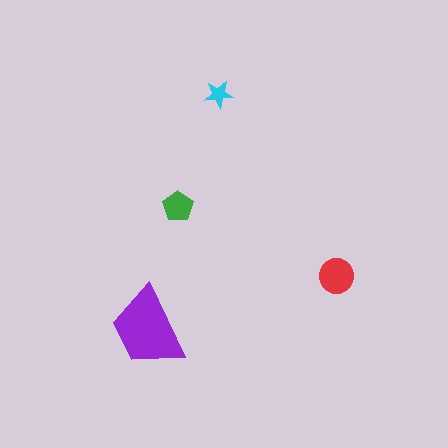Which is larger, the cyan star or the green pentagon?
The green pentagon.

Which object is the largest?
The purple trapezoid.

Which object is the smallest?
The cyan star.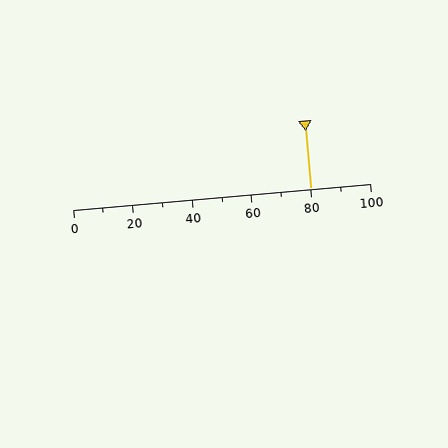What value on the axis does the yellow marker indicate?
The marker indicates approximately 80.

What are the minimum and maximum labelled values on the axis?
The axis runs from 0 to 100.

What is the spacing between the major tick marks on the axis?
The major ticks are spaced 20 apart.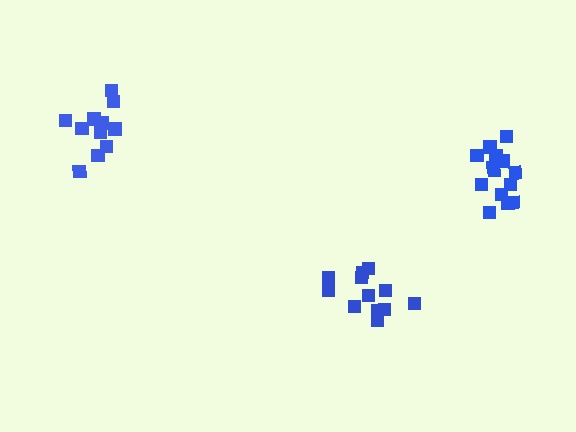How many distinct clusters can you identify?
There are 3 distinct clusters.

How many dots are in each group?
Group 1: 12 dots, Group 2: 15 dots, Group 3: 11 dots (38 total).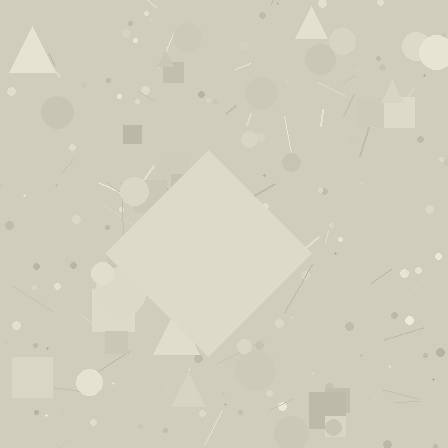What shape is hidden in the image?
A diamond is hidden in the image.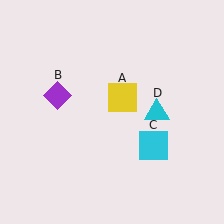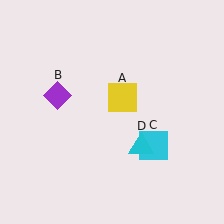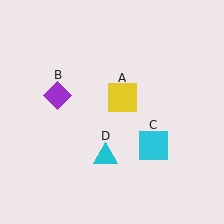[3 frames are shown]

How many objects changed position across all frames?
1 object changed position: cyan triangle (object D).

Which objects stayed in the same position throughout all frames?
Yellow square (object A) and purple diamond (object B) and cyan square (object C) remained stationary.